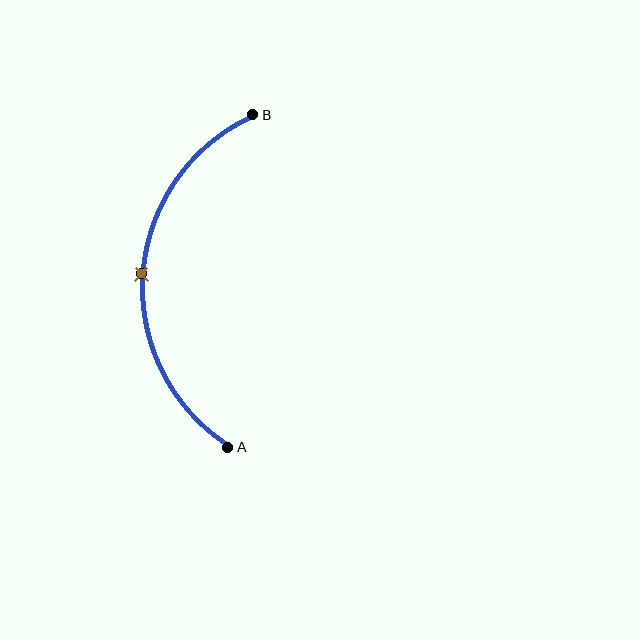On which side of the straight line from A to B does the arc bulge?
The arc bulges to the left of the straight line connecting A and B.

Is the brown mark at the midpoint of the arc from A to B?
Yes. The brown mark lies on the arc at equal arc-length from both A and B — it is the arc midpoint.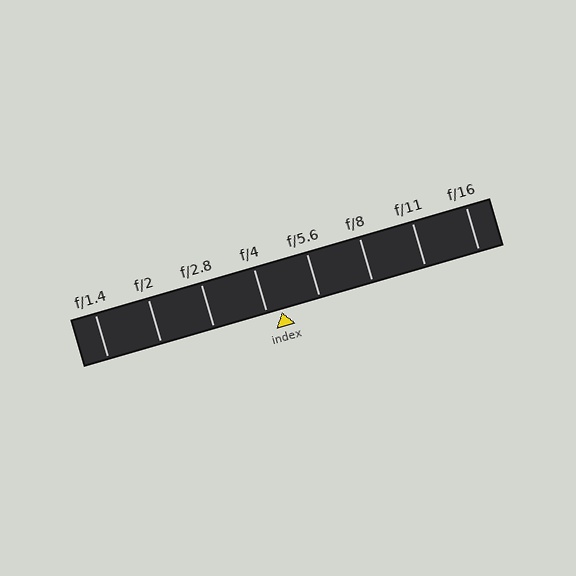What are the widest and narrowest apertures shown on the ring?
The widest aperture shown is f/1.4 and the narrowest is f/16.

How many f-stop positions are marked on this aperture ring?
There are 8 f-stop positions marked.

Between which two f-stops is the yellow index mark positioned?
The index mark is between f/4 and f/5.6.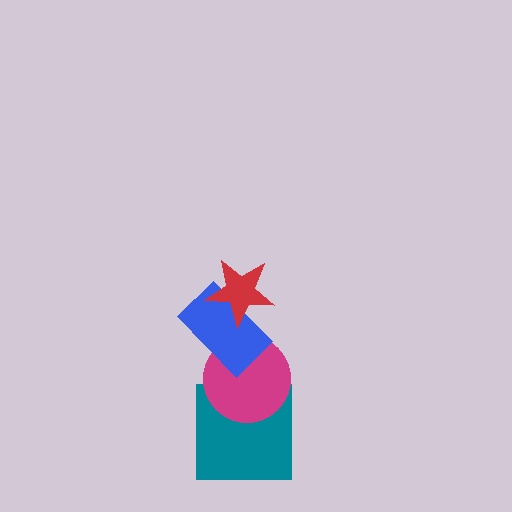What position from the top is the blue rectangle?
The blue rectangle is 2nd from the top.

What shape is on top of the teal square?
The magenta circle is on top of the teal square.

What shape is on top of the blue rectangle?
The red star is on top of the blue rectangle.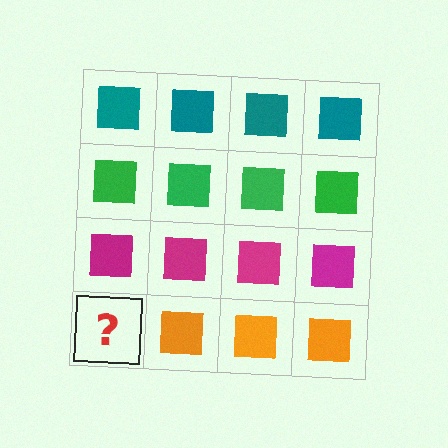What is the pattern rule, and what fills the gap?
The rule is that each row has a consistent color. The gap should be filled with an orange square.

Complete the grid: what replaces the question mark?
The question mark should be replaced with an orange square.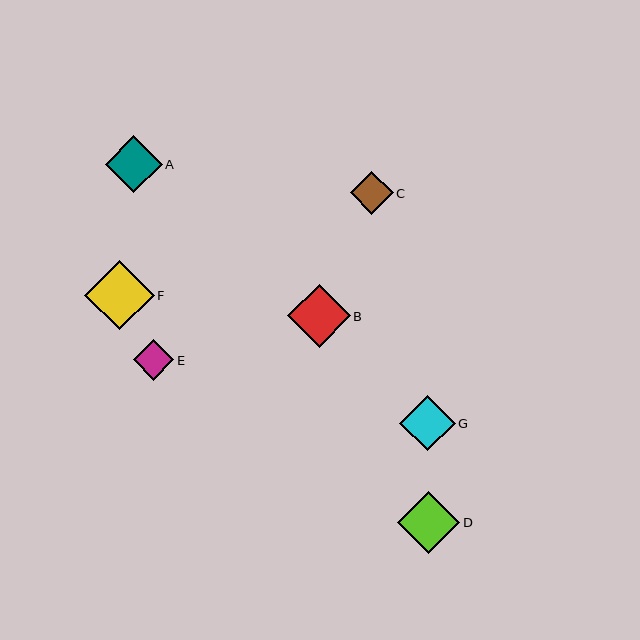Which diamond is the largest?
Diamond F is the largest with a size of approximately 70 pixels.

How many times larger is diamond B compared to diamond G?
Diamond B is approximately 1.1 times the size of diamond G.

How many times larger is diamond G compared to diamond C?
Diamond G is approximately 1.3 times the size of diamond C.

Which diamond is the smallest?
Diamond E is the smallest with a size of approximately 40 pixels.